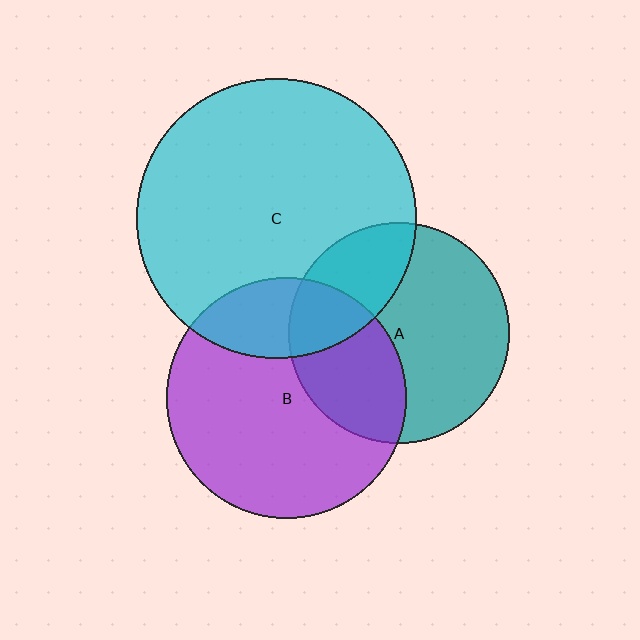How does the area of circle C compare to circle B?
Approximately 1.4 times.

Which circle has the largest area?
Circle C (cyan).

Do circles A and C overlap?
Yes.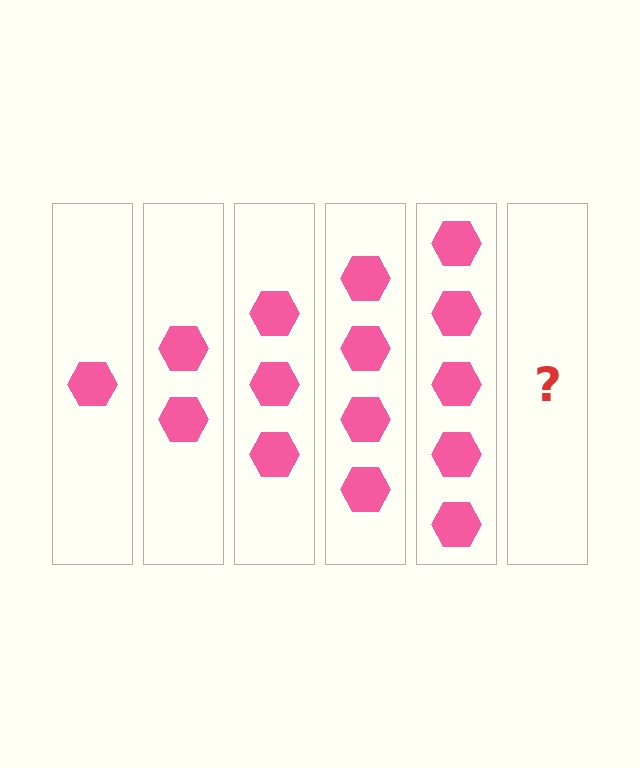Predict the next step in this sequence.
The next step is 6 hexagons.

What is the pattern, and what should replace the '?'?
The pattern is that each step adds one more hexagon. The '?' should be 6 hexagons.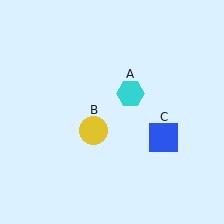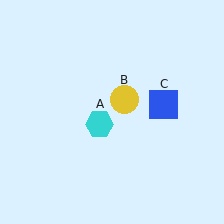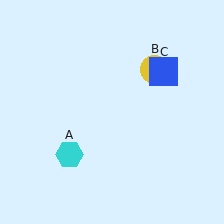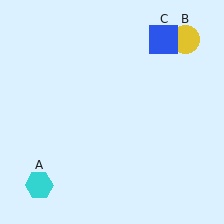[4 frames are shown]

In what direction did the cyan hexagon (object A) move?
The cyan hexagon (object A) moved down and to the left.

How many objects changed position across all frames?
3 objects changed position: cyan hexagon (object A), yellow circle (object B), blue square (object C).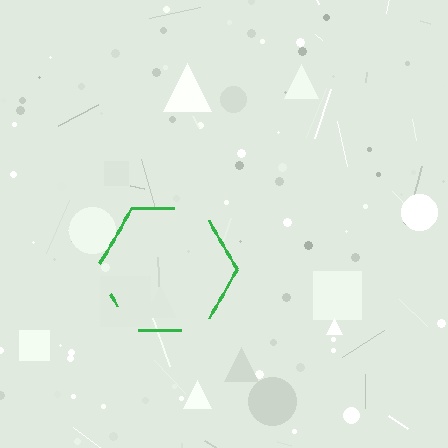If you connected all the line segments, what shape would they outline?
They would outline a hexagon.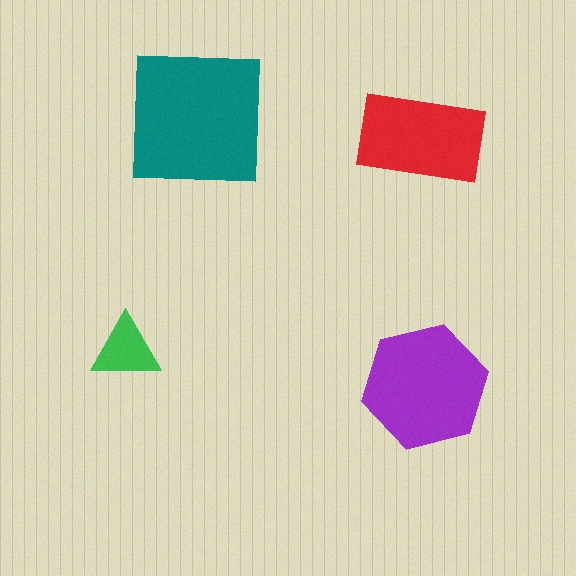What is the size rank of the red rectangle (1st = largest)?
3rd.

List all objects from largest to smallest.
The teal square, the purple hexagon, the red rectangle, the green triangle.